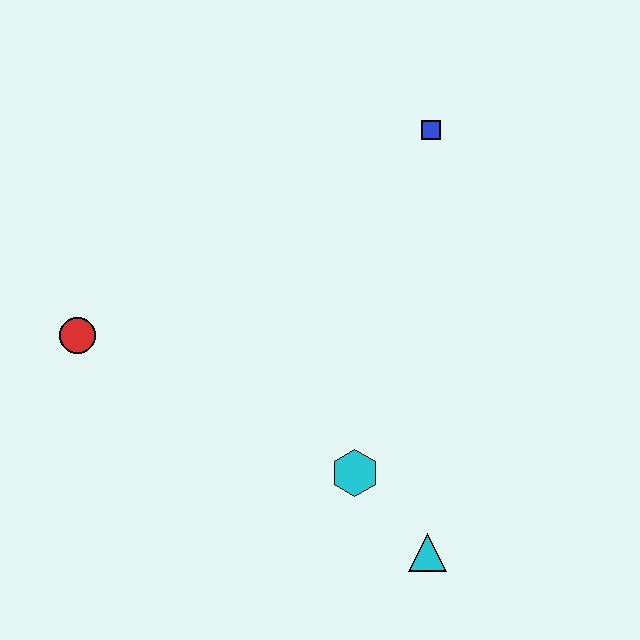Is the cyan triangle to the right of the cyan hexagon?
Yes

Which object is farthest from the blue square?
The cyan triangle is farthest from the blue square.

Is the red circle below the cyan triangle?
No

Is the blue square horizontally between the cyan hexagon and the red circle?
No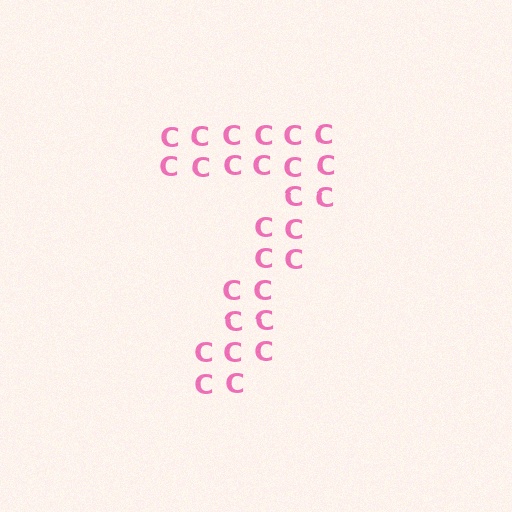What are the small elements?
The small elements are letter C's.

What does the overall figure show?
The overall figure shows the digit 7.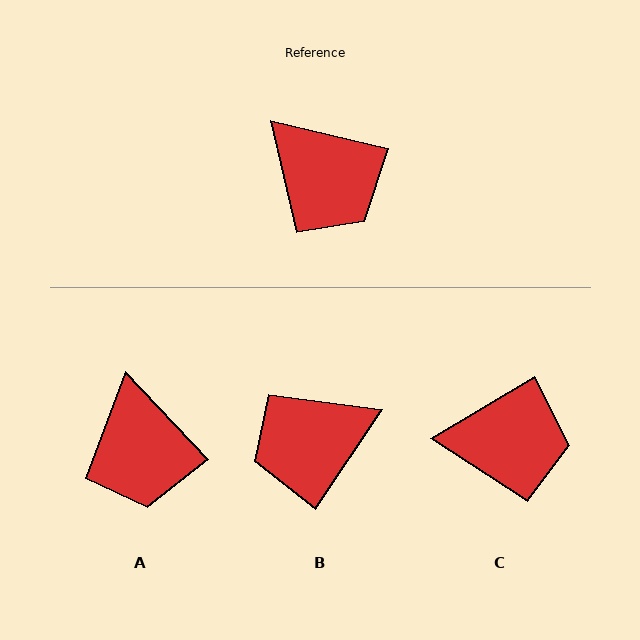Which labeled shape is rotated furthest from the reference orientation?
B, about 111 degrees away.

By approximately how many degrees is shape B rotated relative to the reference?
Approximately 111 degrees clockwise.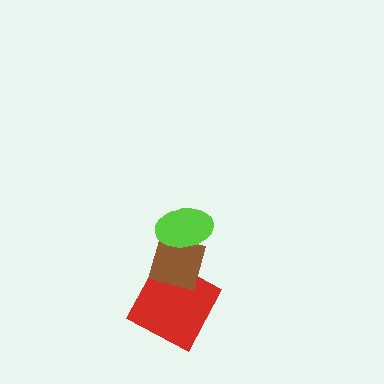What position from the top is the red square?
The red square is 3rd from the top.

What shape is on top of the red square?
The brown diamond is on top of the red square.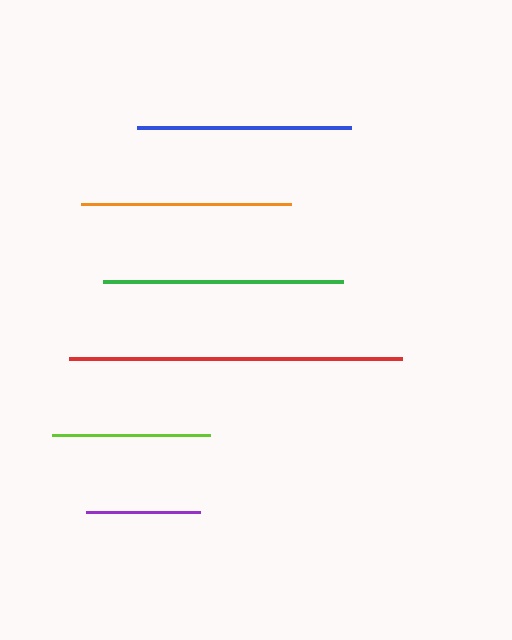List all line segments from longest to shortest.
From longest to shortest: red, green, blue, orange, lime, purple.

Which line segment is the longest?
The red line is the longest at approximately 333 pixels.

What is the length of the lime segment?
The lime segment is approximately 157 pixels long.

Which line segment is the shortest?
The purple line is the shortest at approximately 114 pixels.